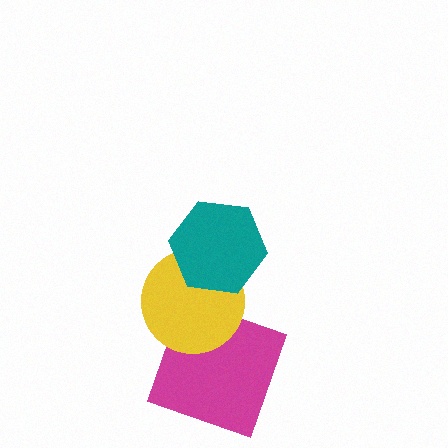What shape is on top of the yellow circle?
The teal hexagon is on top of the yellow circle.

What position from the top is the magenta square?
The magenta square is 3rd from the top.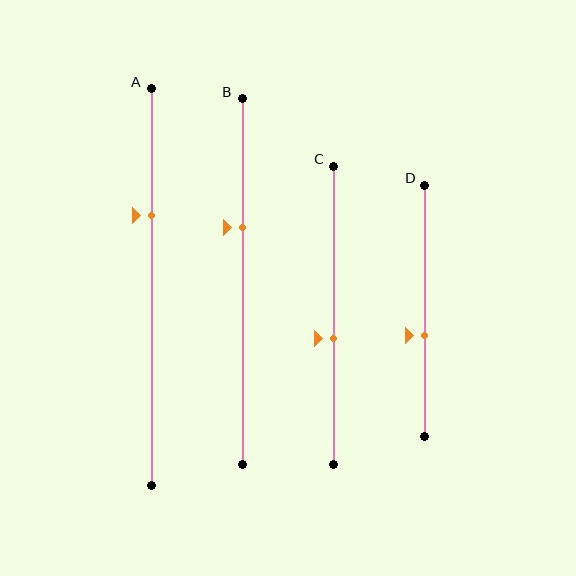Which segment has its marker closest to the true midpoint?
Segment C has its marker closest to the true midpoint.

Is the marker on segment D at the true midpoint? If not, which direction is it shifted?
No, the marker on segment D is shifted downward by about 10% of the segment length.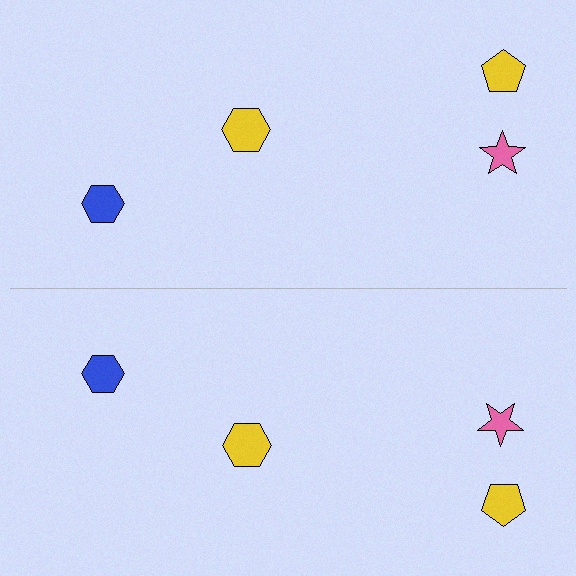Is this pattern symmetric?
Yes, this pattern has bilateral (reflection) symmetry.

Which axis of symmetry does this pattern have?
The pattern has a horizontal axis of symmetry running through the center of the image.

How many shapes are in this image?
There are 8 shapes in this image.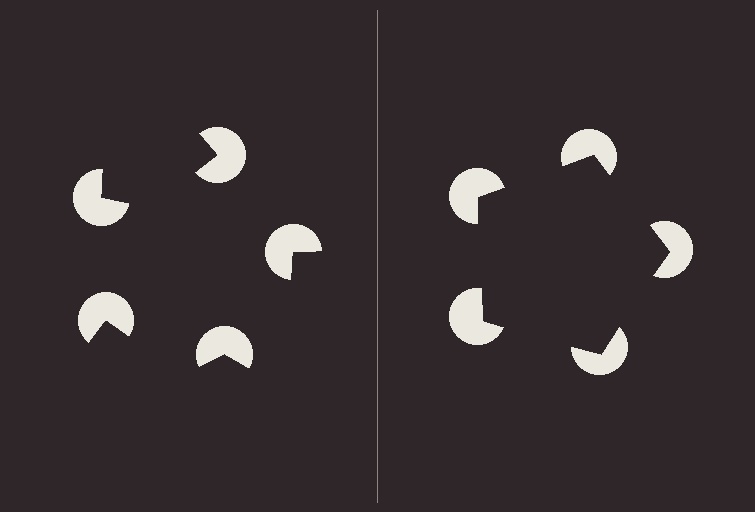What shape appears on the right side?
An illusory pentagon.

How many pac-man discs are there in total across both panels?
10 — 5 on each side.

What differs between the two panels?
The pac-man discs are positioned identically on both sides; only the wedge orientations differ. On the right they align to a pentagon; on the left they are misaligned.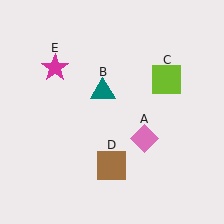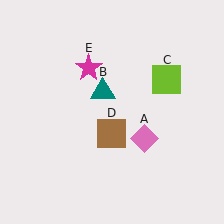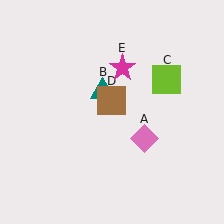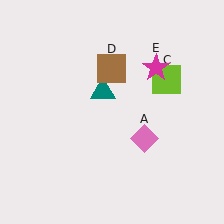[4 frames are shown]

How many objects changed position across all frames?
2 objects changed position: brown square (object D), magenta star (object E).